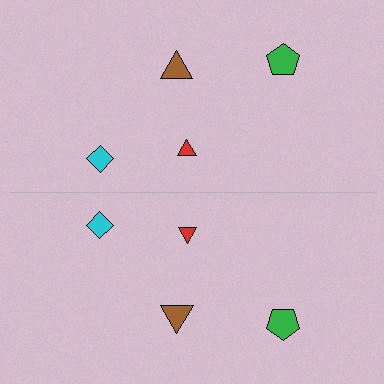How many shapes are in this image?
There are 8 shapes in this image.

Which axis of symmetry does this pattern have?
The pattern has a horizontal axis of symmetry running through the center of the image.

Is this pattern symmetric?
Yes, this pattern has bilateral (reflection) symmetry.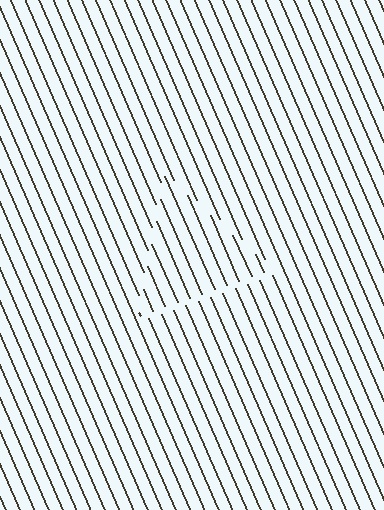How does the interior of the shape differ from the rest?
The interior of the shape contains the same grating, shifted by half a period — the contour is defined by the phase discontinuity where line-ends from the inner and outer gratings abut.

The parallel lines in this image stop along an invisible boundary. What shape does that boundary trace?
An illusory triangle. The interior of the shape contains the same grating, shifted by half a period — the contour is defined by the phase discontinuity where line-ends from the inner and outer gratings abut.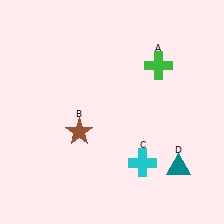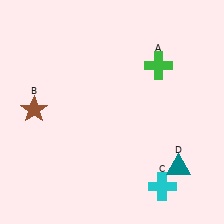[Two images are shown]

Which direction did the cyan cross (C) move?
The cyan cross (C) moved down.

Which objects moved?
The objects that moved are: the brown star (B), the cyan cross (C).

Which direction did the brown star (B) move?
The brown star (B) moved left.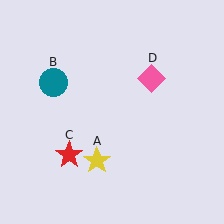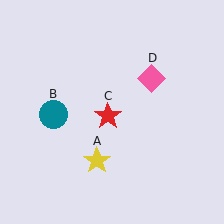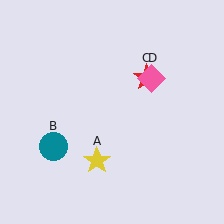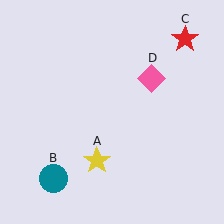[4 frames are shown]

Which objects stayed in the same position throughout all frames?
Yellow star (object A) and pink diamond (object D) remained stationary.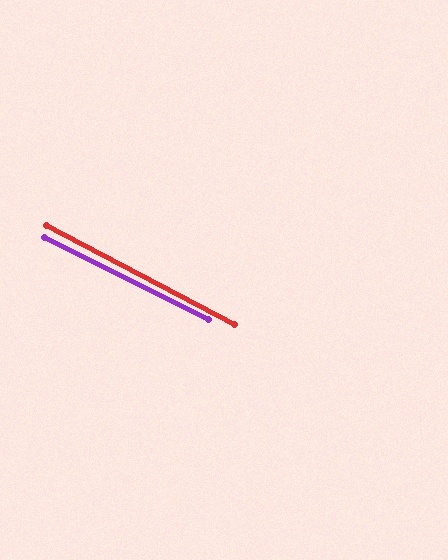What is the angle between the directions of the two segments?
Approximately 1 degree.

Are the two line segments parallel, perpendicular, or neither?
Parallel — their directions differ by only 1.3°.